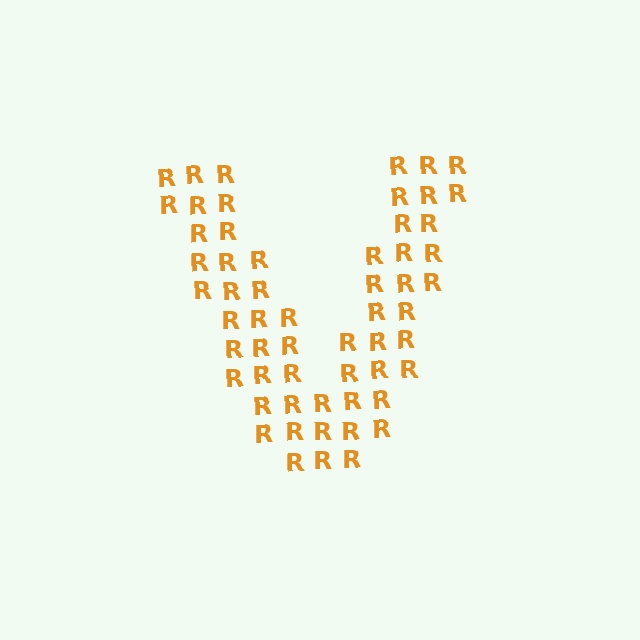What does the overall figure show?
The overall figure shows the letter V.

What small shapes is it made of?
It is made of small letter R's.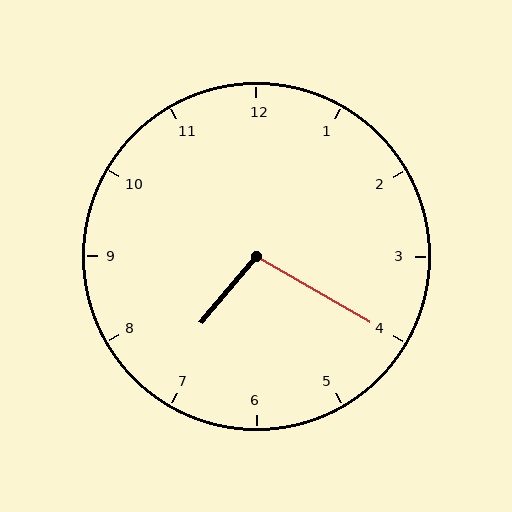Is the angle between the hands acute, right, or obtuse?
It is obtuse.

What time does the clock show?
7:20.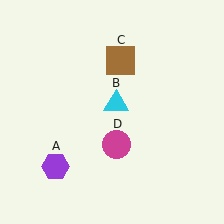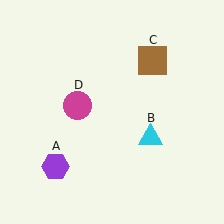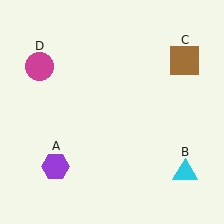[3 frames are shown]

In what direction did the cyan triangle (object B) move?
The cyan triangle (object B) moved down and to the right.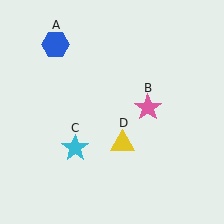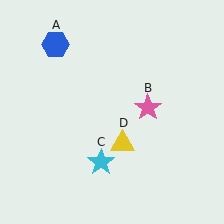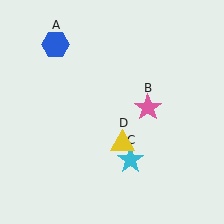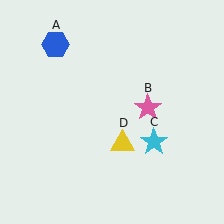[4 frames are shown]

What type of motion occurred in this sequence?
The cyan star (object C) rotated counterclockwise around the center of the scene.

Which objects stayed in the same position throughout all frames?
Blue hexagon (object A) and pink star (object B) and yellow triangle (object D) remained stationary.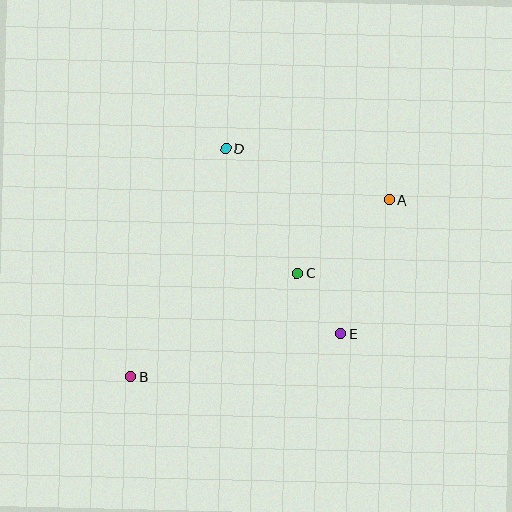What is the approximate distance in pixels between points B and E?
The distance between B and E is approximately 214 pixels.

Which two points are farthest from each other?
Points A and B are farthest from each other.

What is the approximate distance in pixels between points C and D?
The distance between C and D is approximately 144 pixels.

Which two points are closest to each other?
Points C and E are closest to each other.